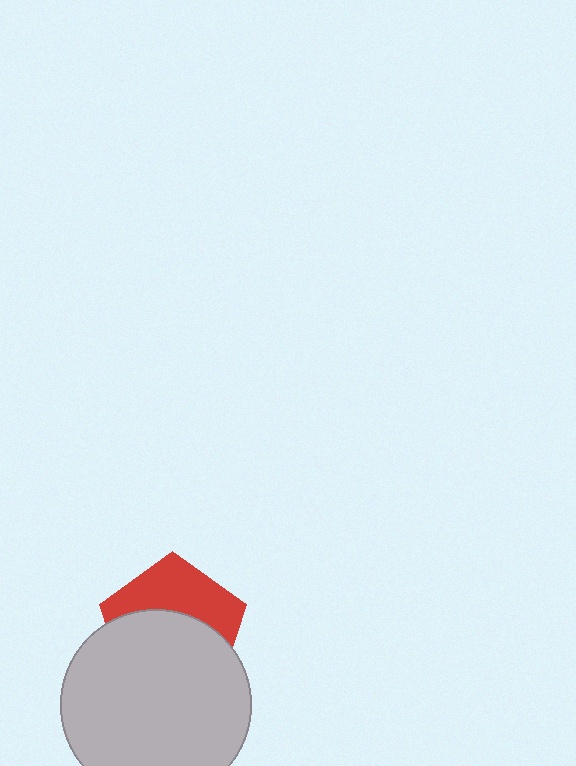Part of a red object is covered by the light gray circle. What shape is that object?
It is a pentagon.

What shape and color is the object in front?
The object in front is a light gray circle.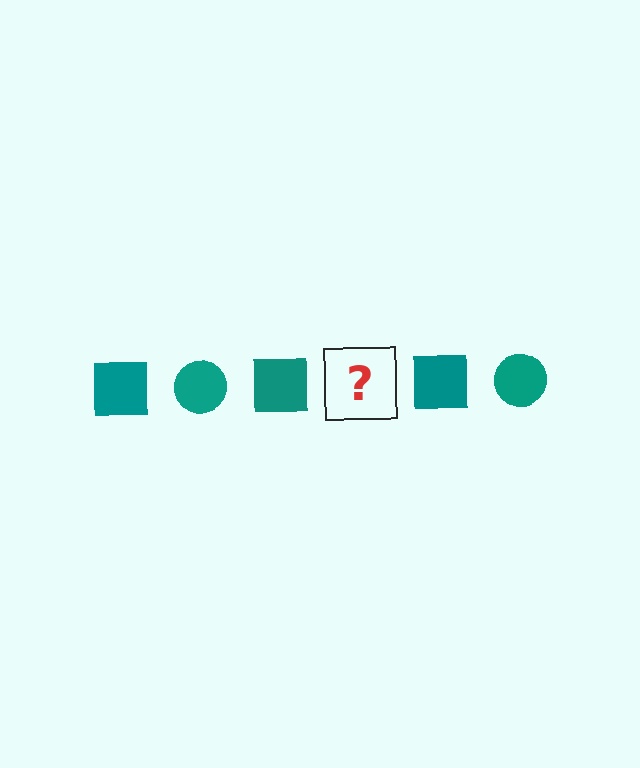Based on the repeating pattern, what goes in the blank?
The blank should be a teal circle.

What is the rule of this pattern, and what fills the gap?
The rule is that the pattern cycles through square, circle shapes in teal. The gap should be filled with a teal circle.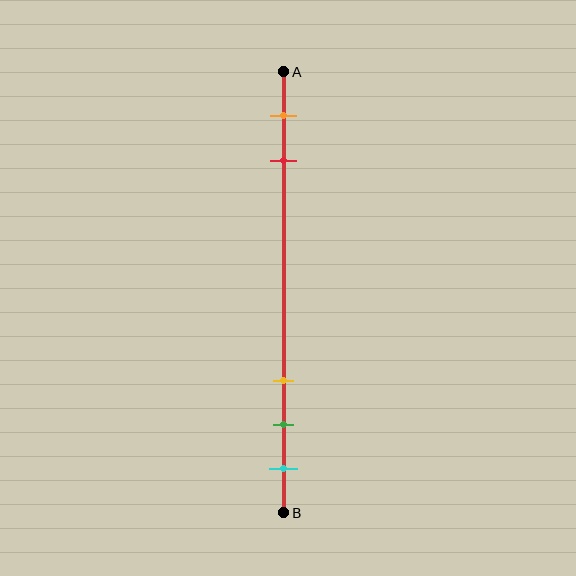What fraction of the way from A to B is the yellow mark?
The yellow mark is approximately 70% (0.7) of the way from A to B.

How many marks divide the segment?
There are 5 marks dividing the segment.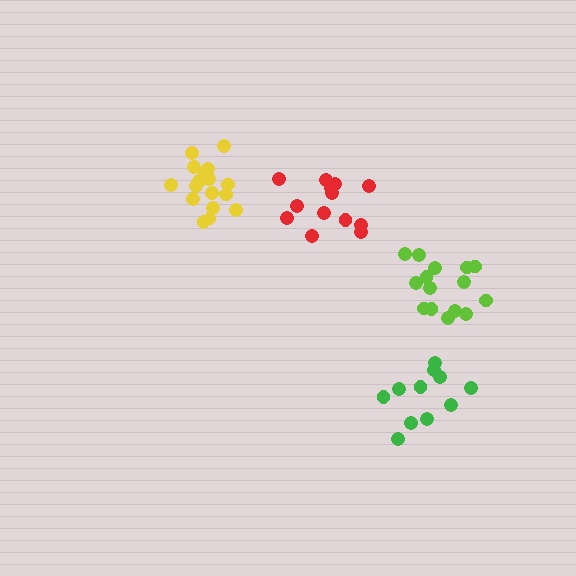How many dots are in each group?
Group 1: 13 dots, Group 2: 11 dots, Group 3: 15 dots, Group 4: 17 dots (56 total).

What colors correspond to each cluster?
The clusters are colored: red, green, lime, yellow.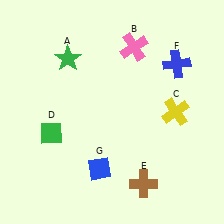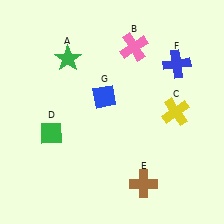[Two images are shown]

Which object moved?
The blue diamond (G) moved up.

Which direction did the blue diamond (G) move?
The blue diamond (G) moved up.